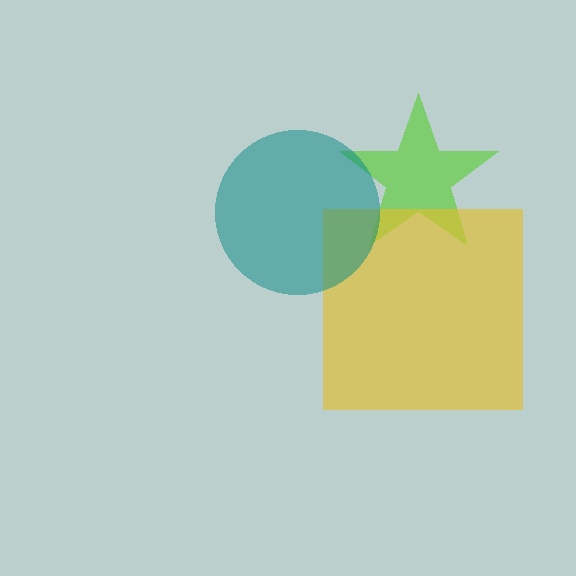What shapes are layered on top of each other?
The layered shapes are: a lime star, a yellow square, a teal circle.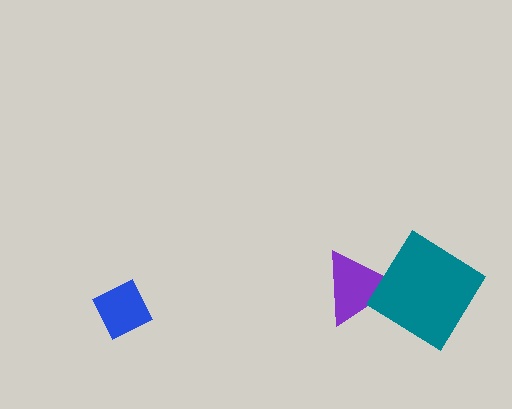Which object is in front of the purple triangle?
The teal diamond is in front of the purple triangle.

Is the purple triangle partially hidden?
Yes, it is partially covered by another shape.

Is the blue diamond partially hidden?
No, no other shape covers it.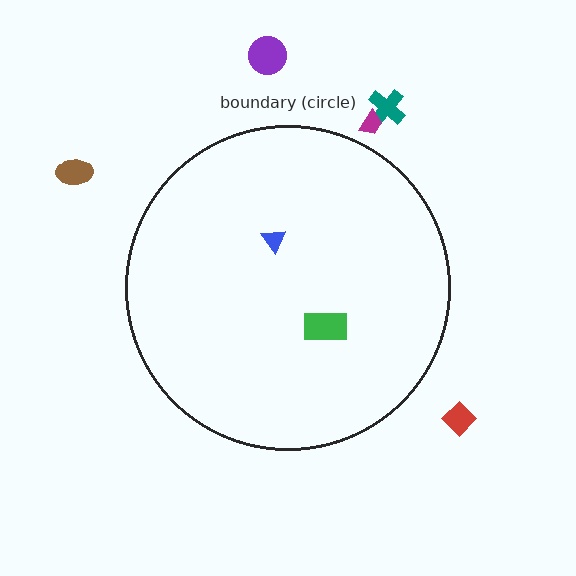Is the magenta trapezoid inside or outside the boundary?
Outside.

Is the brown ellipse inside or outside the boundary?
Outside.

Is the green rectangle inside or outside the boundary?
Inside.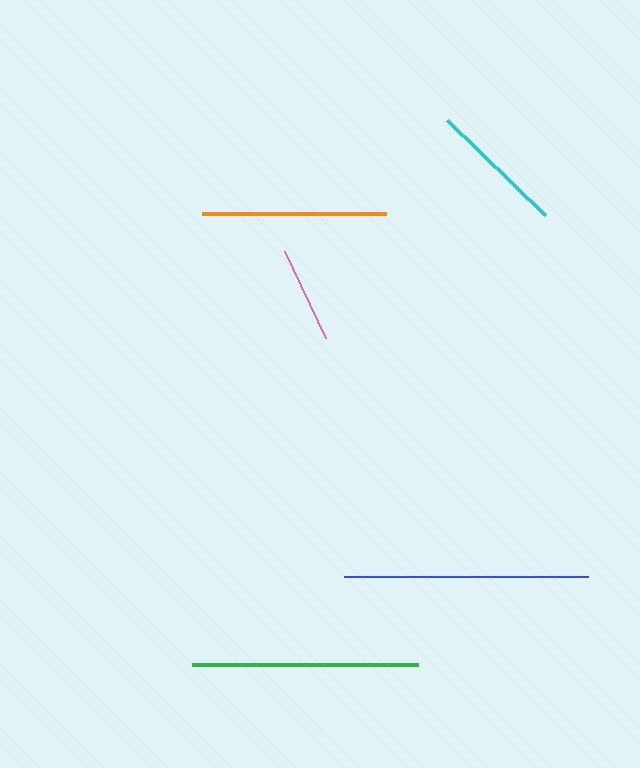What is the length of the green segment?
The green segment is approximately 226 pixels long.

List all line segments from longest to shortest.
From longest to shortest: blue, green, orange, cyan, pink.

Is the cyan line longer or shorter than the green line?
The green line is longer than the cyan line.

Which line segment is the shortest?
The pink line is the shortest at approximately 96 pixels.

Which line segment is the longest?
The blue line is the longest at approximately 244 pixels.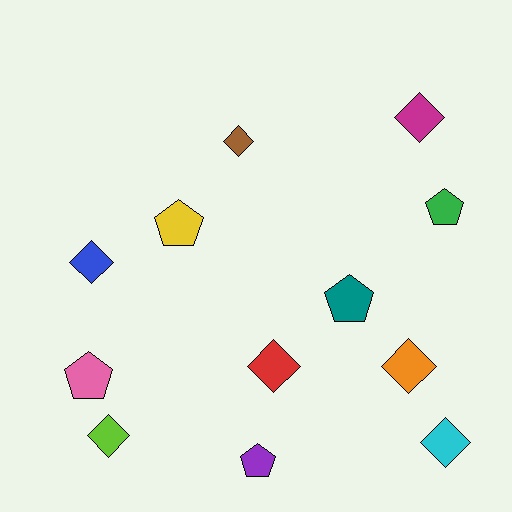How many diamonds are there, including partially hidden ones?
There are 7 diamonds.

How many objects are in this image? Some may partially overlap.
There are 12 objects.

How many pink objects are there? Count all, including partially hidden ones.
There is 1 pink object.